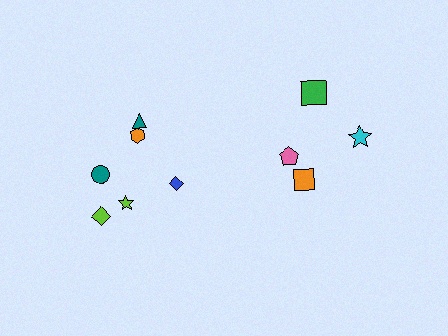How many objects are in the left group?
There are 6 objects.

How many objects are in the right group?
There are 4 objects.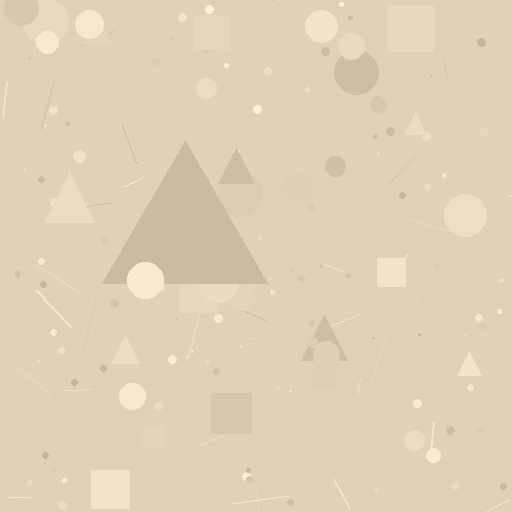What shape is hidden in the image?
A triangle is hidden in the image.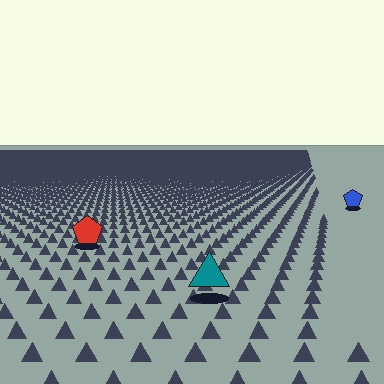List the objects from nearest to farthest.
From nearest to farthest: the teal triangle, the red pentagon, the blue pentagon.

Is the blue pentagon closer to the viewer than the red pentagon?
No. The red pentagon is closer — you can tell from the texture gradient: the ground texture is coarser near it.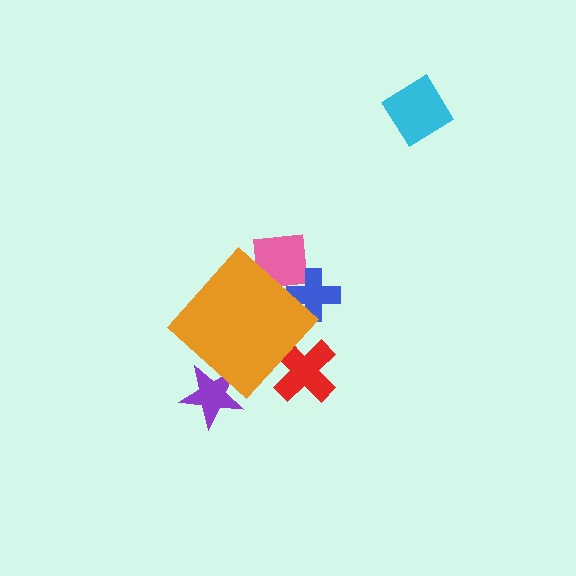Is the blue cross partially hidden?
Yes, the blue cross is partially hidden behind the orange diamond.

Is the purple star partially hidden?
Yes, the purple star is partially hidden behind the orange diamond.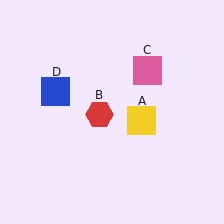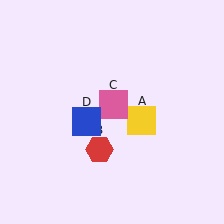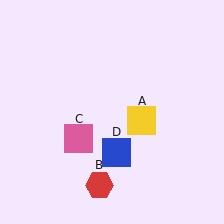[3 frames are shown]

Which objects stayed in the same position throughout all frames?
Yellow square (object A) remained stationary.